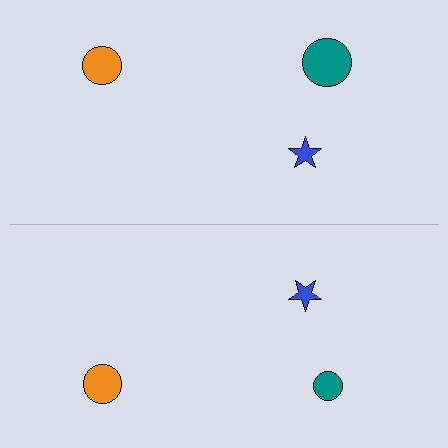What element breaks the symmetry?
The teal circle on the bottom side has a different size than its mirror counterpart.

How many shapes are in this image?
There are 6 shapes in this image.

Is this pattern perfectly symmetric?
No, the pattern is not perfectly symmetric. The teal circle on the bottom side has a different size than its mirror counterpart.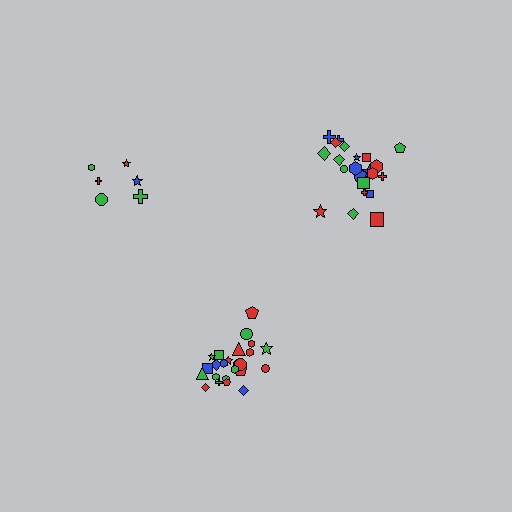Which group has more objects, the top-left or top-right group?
The top-right group.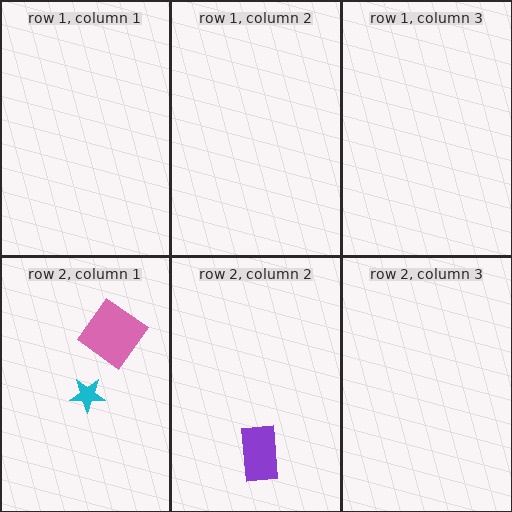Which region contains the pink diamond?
The row 2, column 1 region.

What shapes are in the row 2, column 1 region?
The pink diamond, the cyan star.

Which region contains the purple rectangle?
The row 2, column 2 region.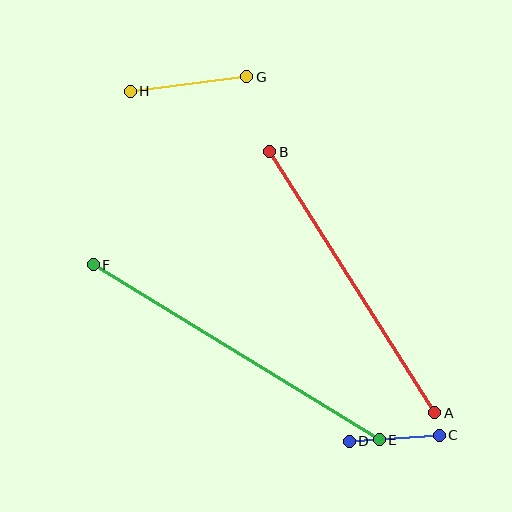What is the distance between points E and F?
The distance is approximately 335 pixels.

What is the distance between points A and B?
The distance is approximately 309 pixels.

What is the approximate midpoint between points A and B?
The midpoint is at approximately (352, 282) pixels.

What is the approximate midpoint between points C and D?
The midpoint is at approximately (394, 438) pixels.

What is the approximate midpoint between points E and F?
The midpoint is at approximately (236, 352) pixels.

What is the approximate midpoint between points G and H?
The midpoint is at approximately (188, 84) pixels.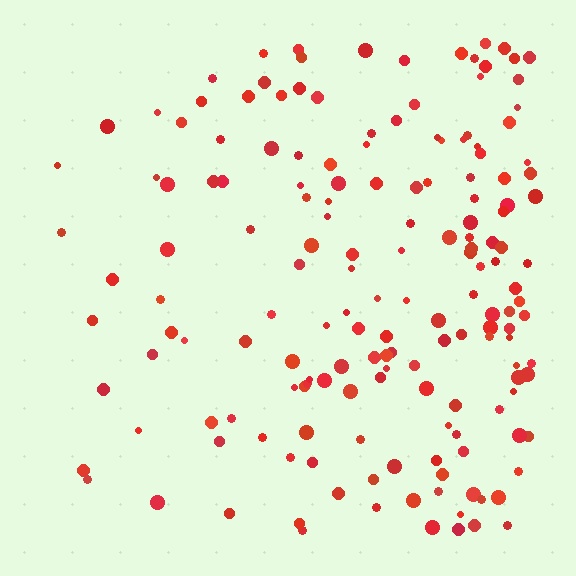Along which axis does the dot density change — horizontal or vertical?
Horizontal.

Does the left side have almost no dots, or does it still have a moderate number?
Still a moderate number, just noticeably fewer than the right.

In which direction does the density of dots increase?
From left to right, with the right side densest.